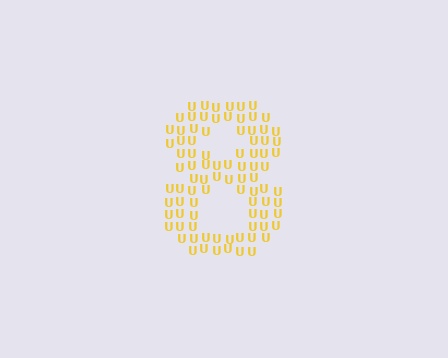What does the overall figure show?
The overall figure shows the digit 8.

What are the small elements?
The small elements are letter U's.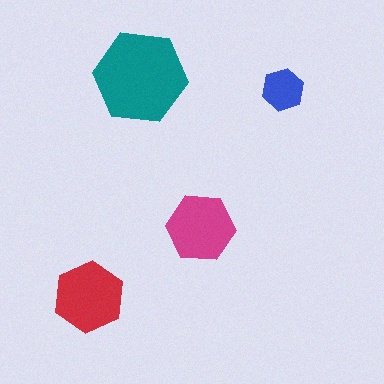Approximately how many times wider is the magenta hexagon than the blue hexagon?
About 1.5 times wider.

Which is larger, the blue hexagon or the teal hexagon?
The teal one.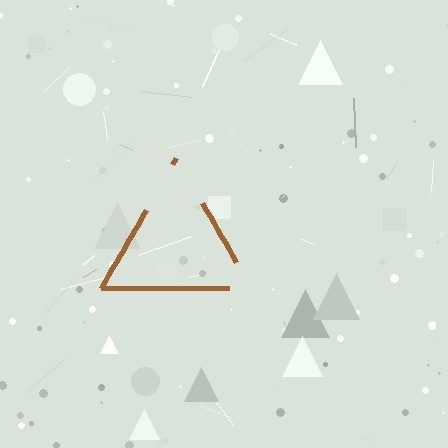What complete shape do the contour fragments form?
The contour fragments form a triangle.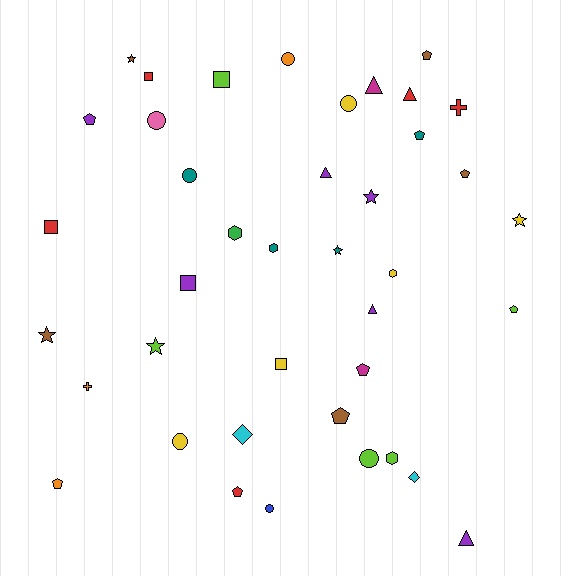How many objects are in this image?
There are 40 objects.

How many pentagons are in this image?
There are 9 pentagons.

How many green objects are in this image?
There is 1 green object.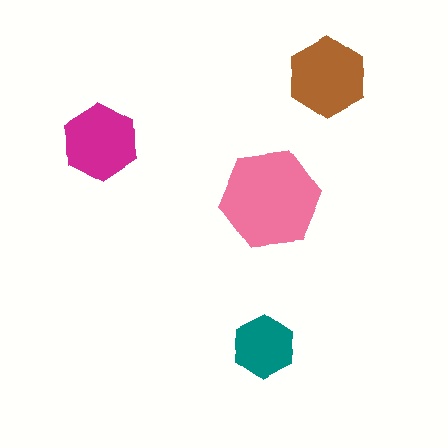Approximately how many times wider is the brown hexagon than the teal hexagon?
About 1.5 times wider.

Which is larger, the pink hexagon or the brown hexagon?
The pink one.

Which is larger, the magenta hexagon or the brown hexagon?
The brown one.